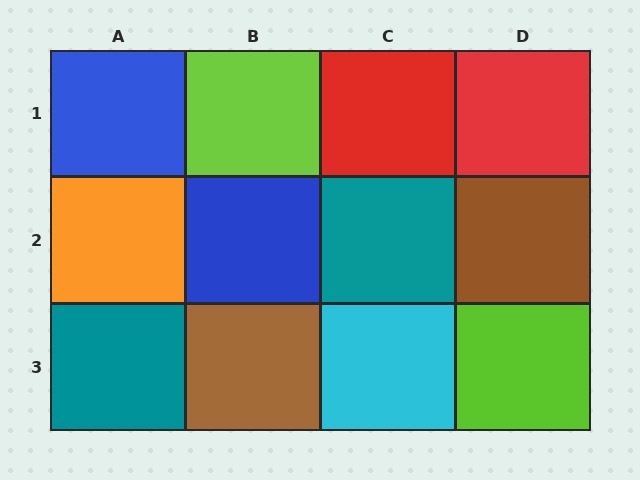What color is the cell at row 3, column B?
Brown.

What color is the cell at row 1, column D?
Red.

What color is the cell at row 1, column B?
Lime.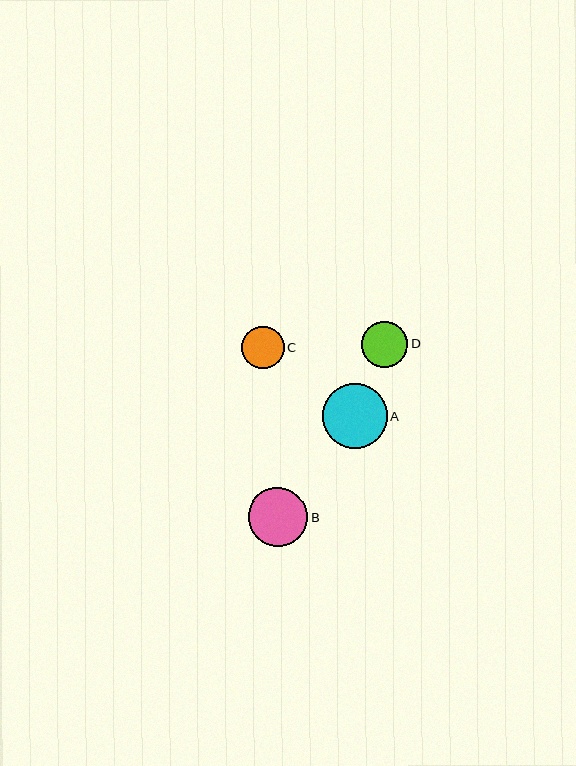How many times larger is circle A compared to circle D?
Circle A is approximately 1.4 times the size of circle D.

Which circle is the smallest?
Circle C is the smallest with a size of approximately 43 pixels.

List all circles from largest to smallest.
From largest to smallest: A, B, D, C.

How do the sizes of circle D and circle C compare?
Circle D and circle C are approximately the same size.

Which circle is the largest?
Circle A is the largest with a size of approximately 65 pixels.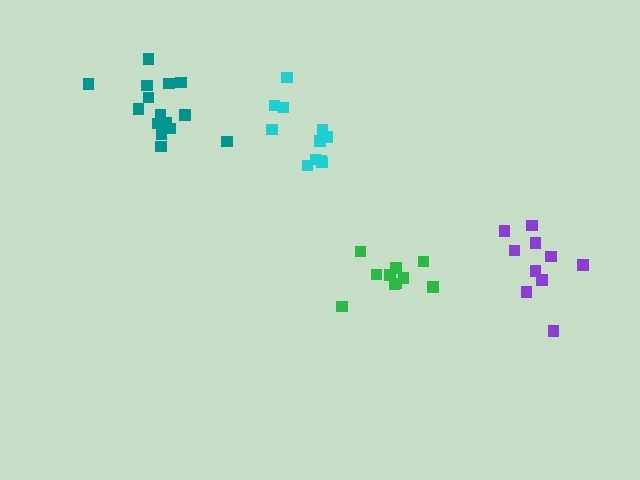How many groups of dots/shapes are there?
There are 4 groups.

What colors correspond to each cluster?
The clusters are colored: purple, cyan, teal, green.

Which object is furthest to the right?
The purple cluster is rightmost.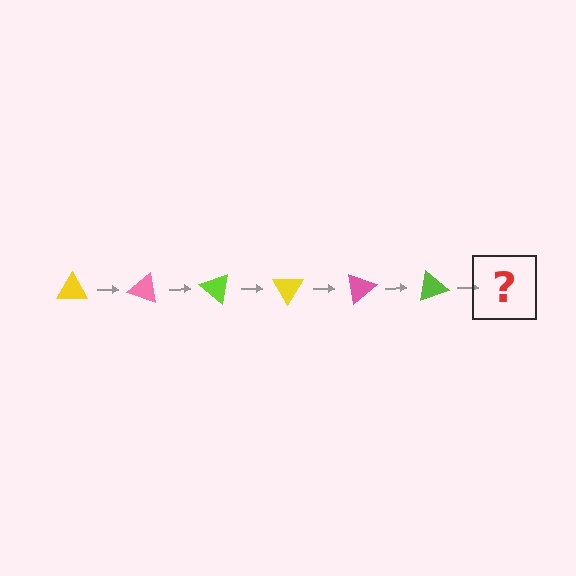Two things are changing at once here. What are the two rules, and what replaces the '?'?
The two rules are that it rotates 20 degrees each step and the color cycles through yellow, pink, and lime. The '?' should be a yellow triangle, rotated 120 degrees from the start.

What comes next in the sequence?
The next element should be a yellow triangle, rotated 120 degrees from the start.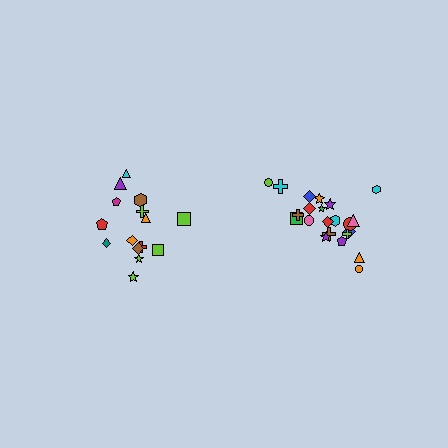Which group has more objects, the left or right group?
The right group.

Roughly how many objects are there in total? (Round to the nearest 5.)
Roughly 35 objects in total.